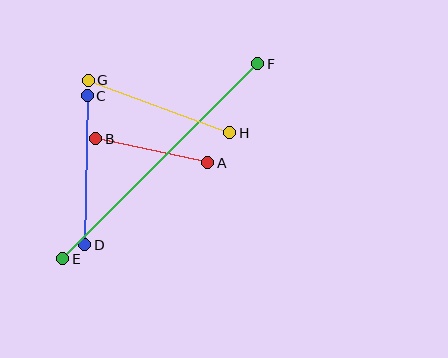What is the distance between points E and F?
The distance is approximately 276 pixels.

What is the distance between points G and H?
The distance is approximately 151 pixels.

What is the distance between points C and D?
The distance is approximately 149 pixels.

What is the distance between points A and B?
The distance is approximately 115 pixels.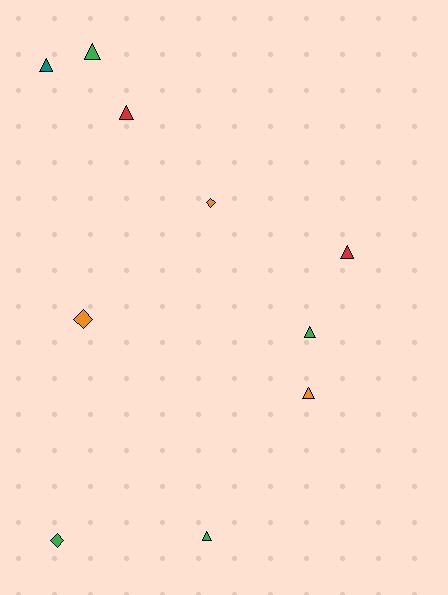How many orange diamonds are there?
There are 2 orange diamonds.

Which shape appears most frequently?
Triangle, with 7 objects.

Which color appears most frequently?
Green, with 4 objects.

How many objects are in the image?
There are 10 objects.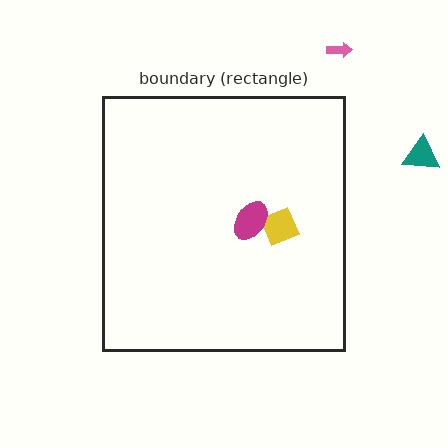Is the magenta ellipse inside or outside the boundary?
Inside.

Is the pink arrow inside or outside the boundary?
Outside.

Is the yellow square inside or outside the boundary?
Inside.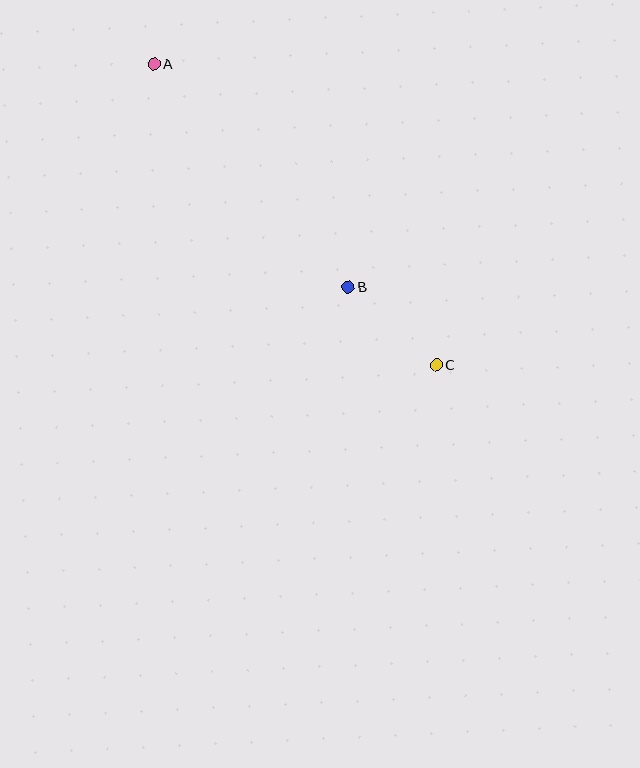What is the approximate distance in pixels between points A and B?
The distance between A and B is approximately 296 pixels.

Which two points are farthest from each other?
Points A and C are farthest from each other.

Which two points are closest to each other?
Points B and C are closest to each other.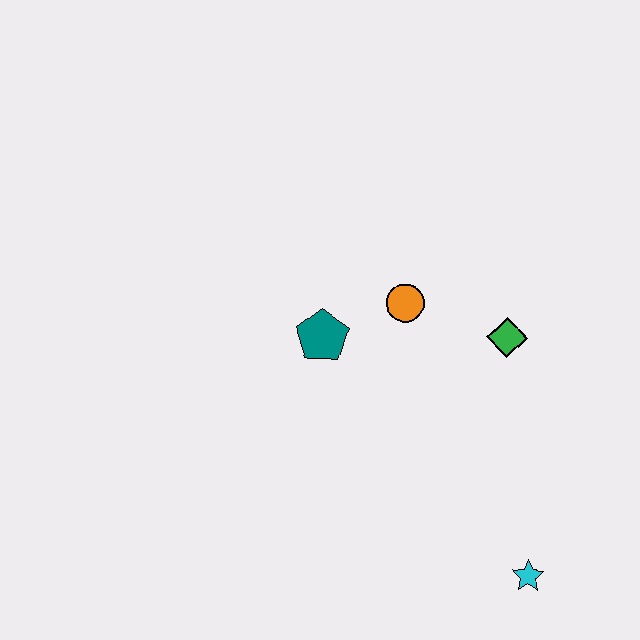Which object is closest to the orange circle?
The teal pentagon is closest to the orange circle.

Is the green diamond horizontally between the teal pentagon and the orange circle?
No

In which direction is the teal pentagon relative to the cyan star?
The teal pentagon is above the cyan star.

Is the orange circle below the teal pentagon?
No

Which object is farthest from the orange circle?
The cyan star is farthest from the orange circle.